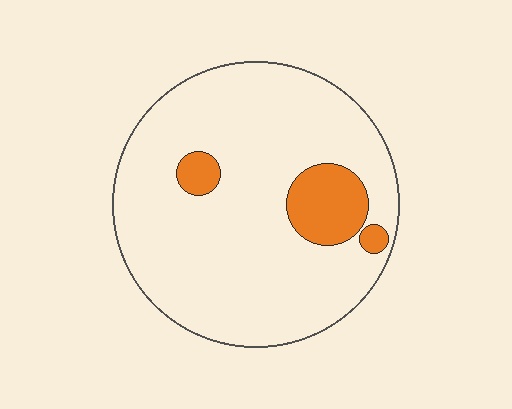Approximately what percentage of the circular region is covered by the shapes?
Approximately 10%.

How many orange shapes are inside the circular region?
3.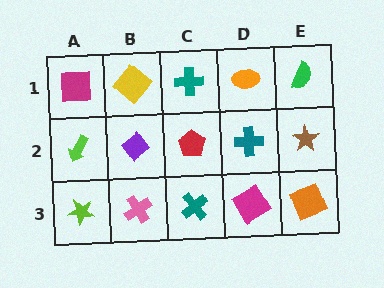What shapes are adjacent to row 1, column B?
A purple diamond (row 2, column B), a magenta square (row 1, column A), a teal cross (row 1, column C).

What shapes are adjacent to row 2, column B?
A yellow diamond (row 1, column B), a pink cross (row 3, column B), a lime arrow (row 2, column A), a red pentagon (row 2, column C).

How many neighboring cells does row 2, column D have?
4.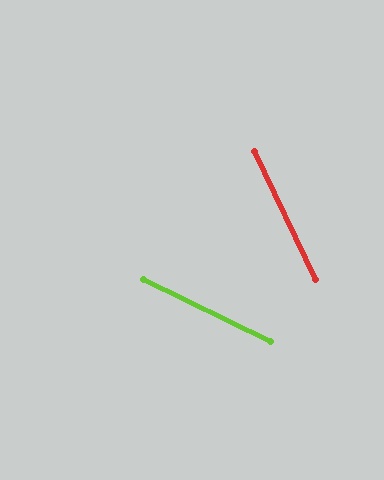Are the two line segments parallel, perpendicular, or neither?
Neither parallel nor perpendicular — they differ by about 38°.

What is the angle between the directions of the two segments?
Approximately 38 degrees.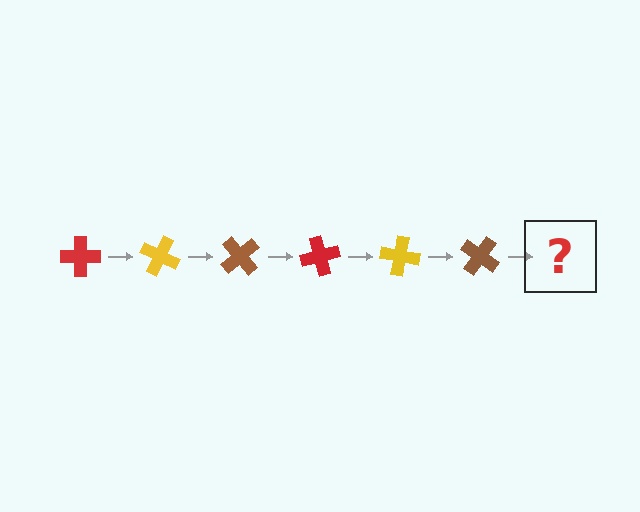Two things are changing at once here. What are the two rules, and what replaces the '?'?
The two rules are that it rotates 25 degrees each step and the color cycles through red, yellow, and brown. The '?' should be a red cross, rotated 150 degrees from the start.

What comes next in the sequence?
The next element should be a red cross, rotated 150 degrees from the start.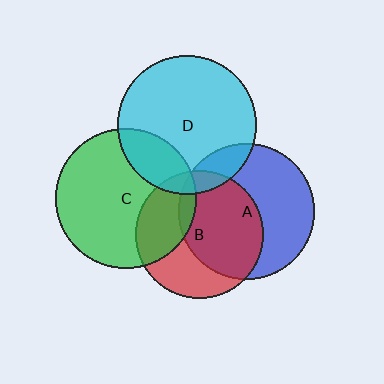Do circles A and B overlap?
Yes.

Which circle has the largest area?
Circle C (green).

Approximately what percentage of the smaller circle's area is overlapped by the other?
Approximately 55%.